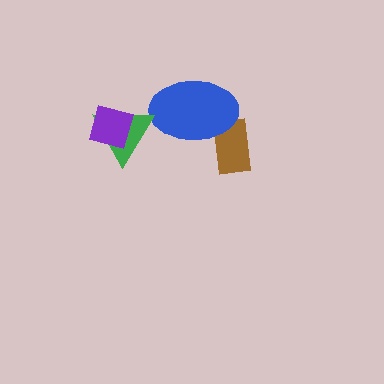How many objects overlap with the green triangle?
1 object overlaps with the green triangle.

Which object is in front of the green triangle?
The purple diamond is in front of the green triangle.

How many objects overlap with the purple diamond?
1 object overlaps with the purple diamond.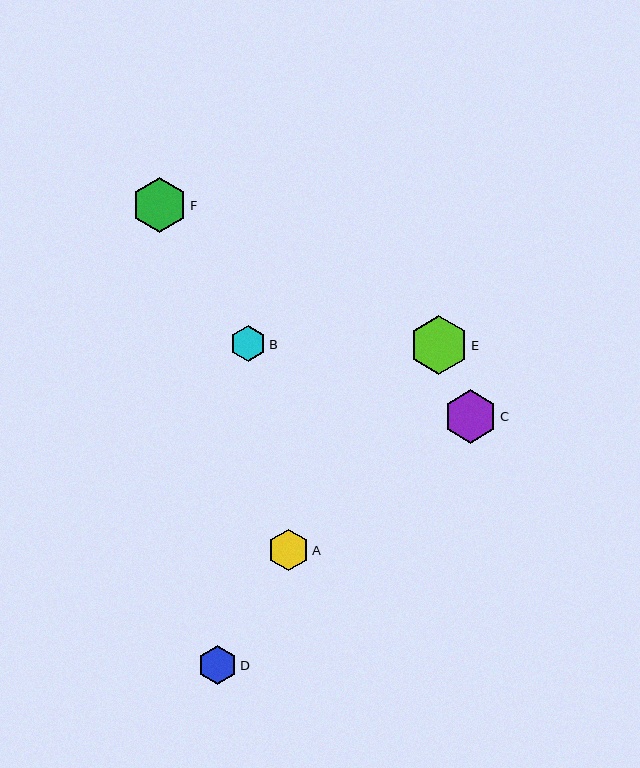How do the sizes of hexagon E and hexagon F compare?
Hexagon E and hexagon F are approximately the same size.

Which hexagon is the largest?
Hexagon E is the largest with a size of approximately 59 pixels.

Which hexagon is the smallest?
Hexagon B is the smallest with a size of approximately 36 pixels.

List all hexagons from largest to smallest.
From largest to smallest: E, F, C, A, D, B.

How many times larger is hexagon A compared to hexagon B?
Hexagon A is approximately 1.2 times the size of hexagon B.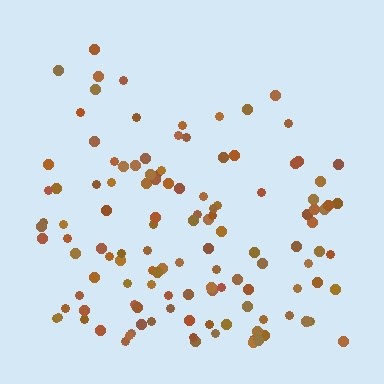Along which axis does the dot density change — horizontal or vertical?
Vertical.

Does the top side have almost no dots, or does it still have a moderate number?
Still a moderate number, just noticeably fewer than the bottom.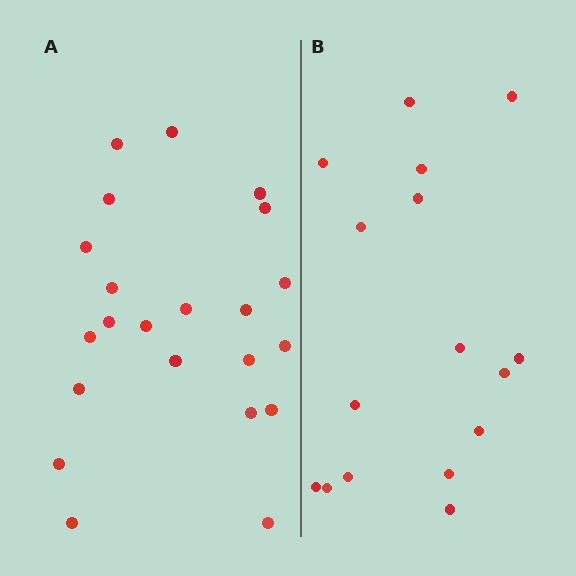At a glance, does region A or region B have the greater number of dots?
Region A (the left region) has more dots.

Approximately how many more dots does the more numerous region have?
Region A has about 6 more dots than region B.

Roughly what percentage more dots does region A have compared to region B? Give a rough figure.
About 40% more.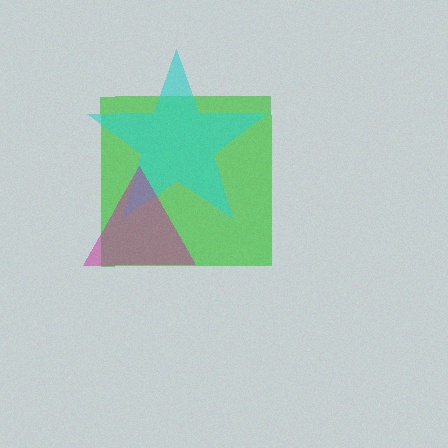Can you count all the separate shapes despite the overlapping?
Yes, there are 3 separate shapes.